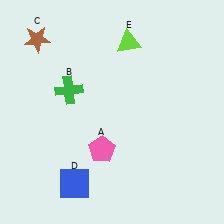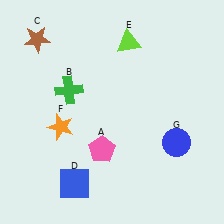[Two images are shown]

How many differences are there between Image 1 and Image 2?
There are 2 differences between the two images.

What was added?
An orange star (F), a blue circle (G) were added in Image 2.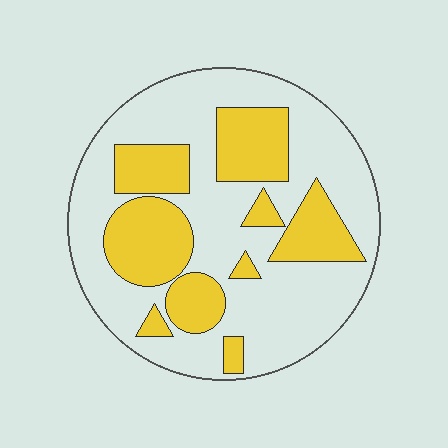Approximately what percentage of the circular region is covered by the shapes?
Approximately 35%.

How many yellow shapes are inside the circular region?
9.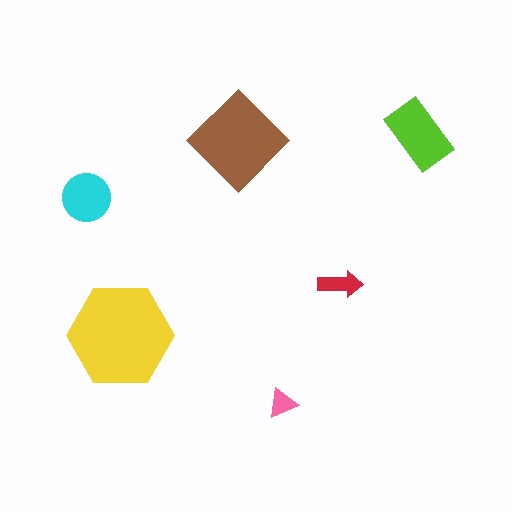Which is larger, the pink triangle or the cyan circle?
The cyan circle.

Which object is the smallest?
The pink triangle.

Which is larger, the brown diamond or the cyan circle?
The brown diamond.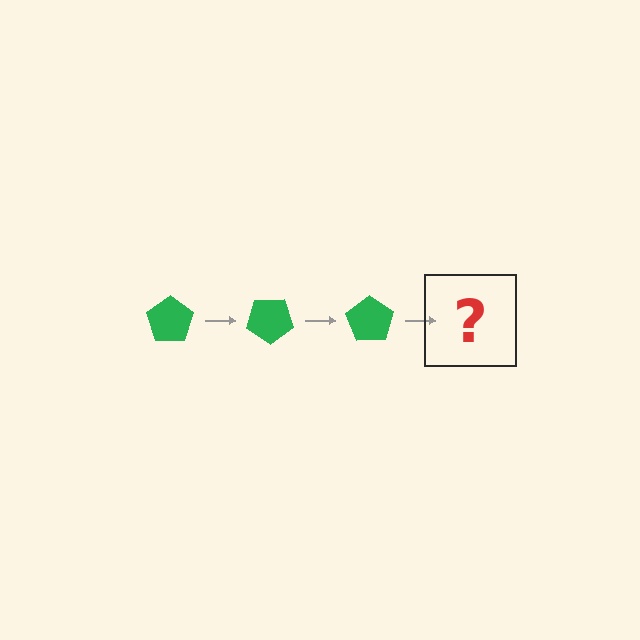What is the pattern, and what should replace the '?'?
The pattern is that the pentagon rotates 35 degrees each step. The '?' should be a green pentagon rotated 105 degrees.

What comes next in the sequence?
The next element should be a green pentagon rotated 105 degrees.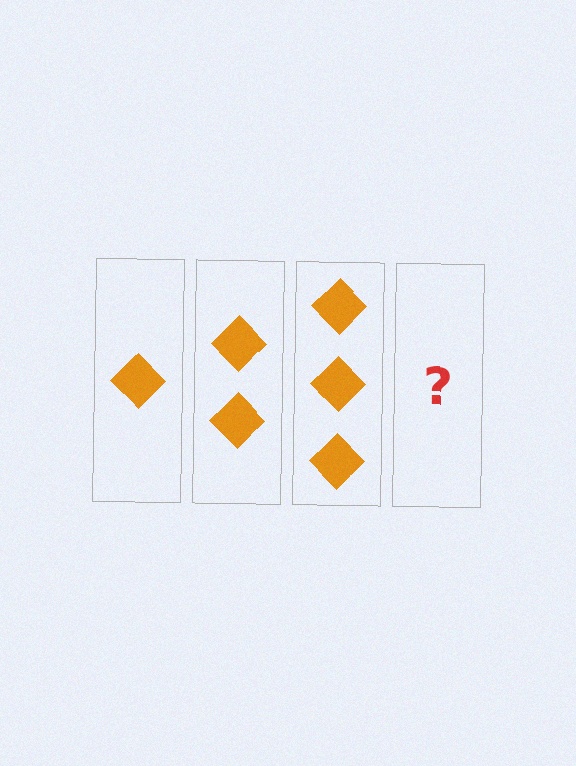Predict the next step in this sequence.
The next step is 4 diamonds.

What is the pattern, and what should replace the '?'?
The pattern is that each step adds one more diamond. The '?' should be 4 diamonds.